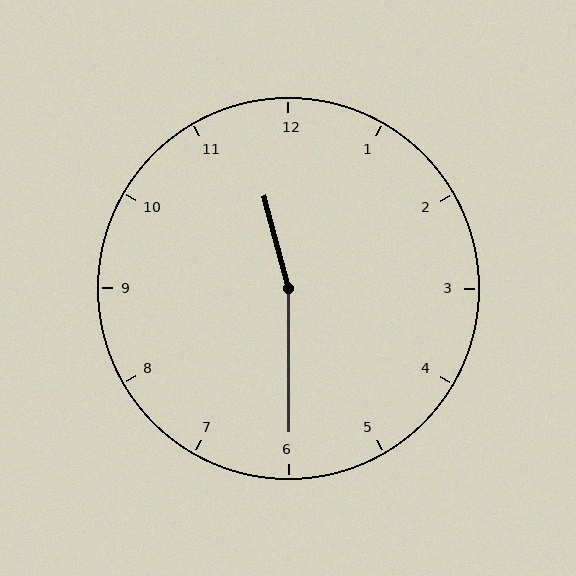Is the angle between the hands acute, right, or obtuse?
It is obtuse.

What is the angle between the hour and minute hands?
Approximately 165 degrees.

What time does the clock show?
11:30.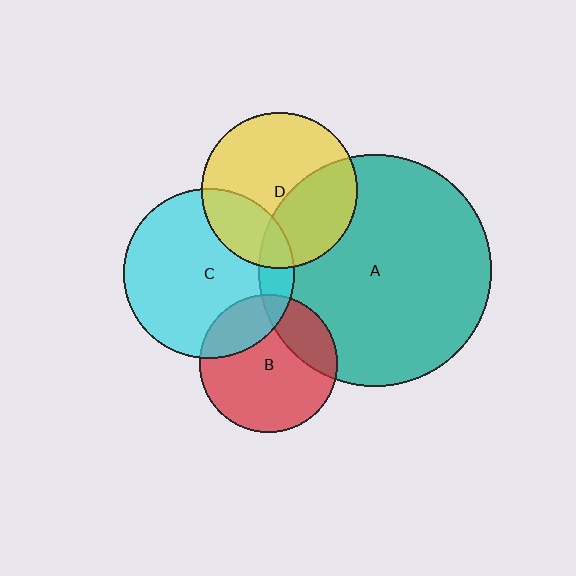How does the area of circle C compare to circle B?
Approximately 1.5 times.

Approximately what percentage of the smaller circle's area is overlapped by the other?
Approximately 35%.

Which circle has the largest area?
Circle A (teal).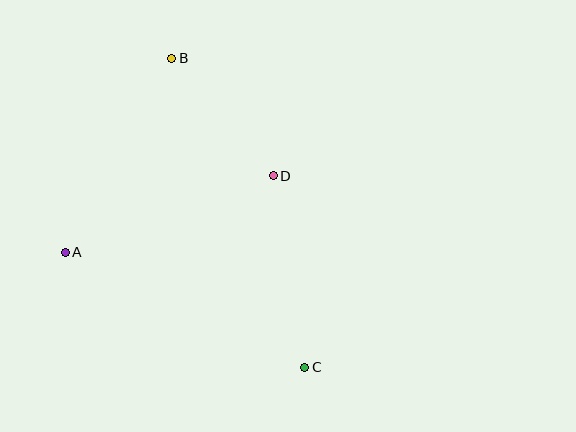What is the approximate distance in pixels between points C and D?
The distance between C and D is approximately 194 pixels.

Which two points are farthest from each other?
Points B and C are farthest from each other.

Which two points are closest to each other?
Points B and D are closest to each other.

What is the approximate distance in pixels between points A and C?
The distance between A and C is approximately 266 pixels.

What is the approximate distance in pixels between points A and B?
The distance between A and B is approximately 221 pixels.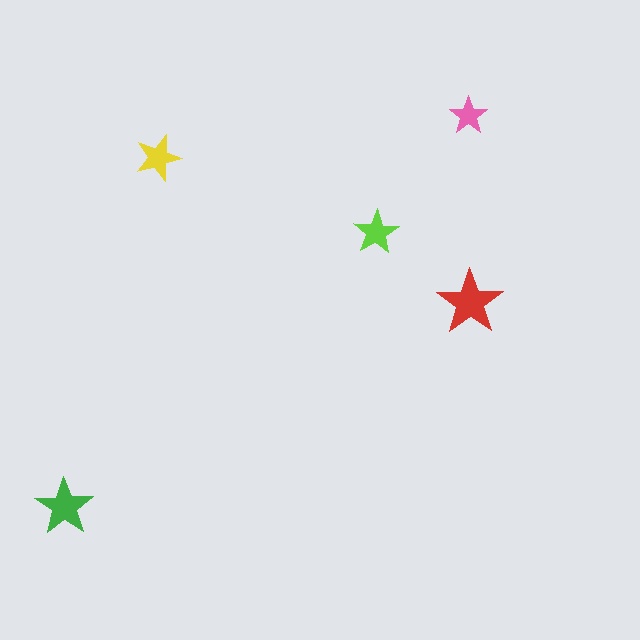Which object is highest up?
The pink star is topmost.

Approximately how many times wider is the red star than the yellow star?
About 1.5 times wider.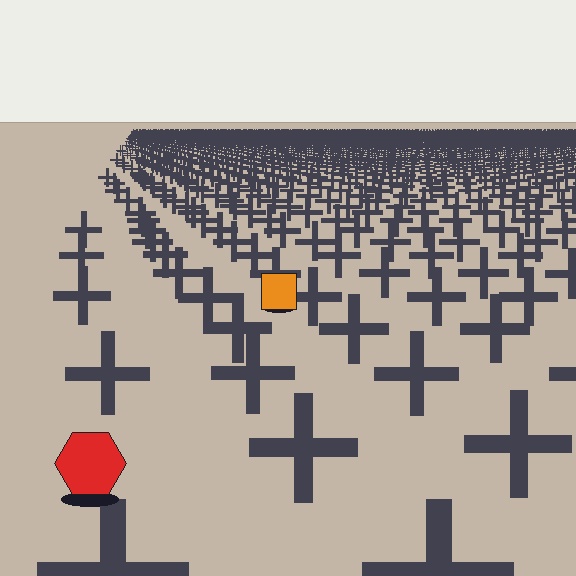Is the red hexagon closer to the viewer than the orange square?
Yes. The red hexagon is closer — you can tell from the texture gradient: the ground texture is coarser near it.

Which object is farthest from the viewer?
The orange square is farthest from the viewer. It appears smaller and the ground texture around it is denser.